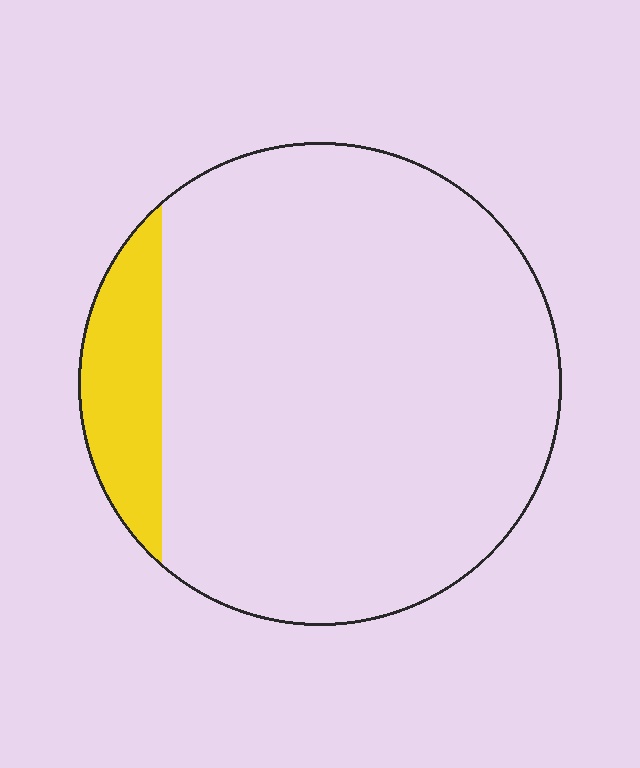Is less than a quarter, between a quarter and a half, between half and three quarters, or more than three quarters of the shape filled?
Less than a quarter.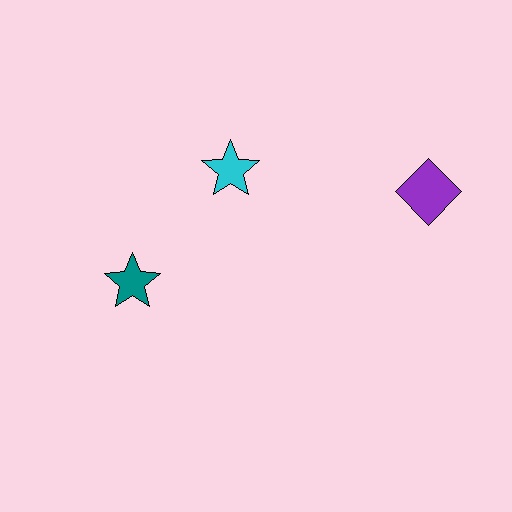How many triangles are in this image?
There are no triangles.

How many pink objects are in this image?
There are no pink objects.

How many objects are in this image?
There are 3 objects.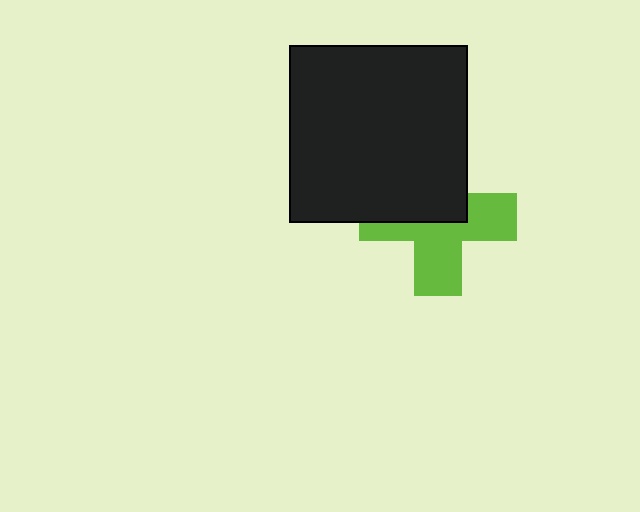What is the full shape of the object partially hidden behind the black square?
The partially hidden object is a lime cross.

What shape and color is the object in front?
The object in front is a black square.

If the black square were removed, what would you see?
You would see the complete lime cross.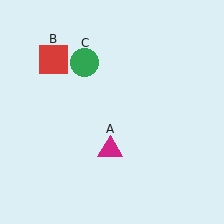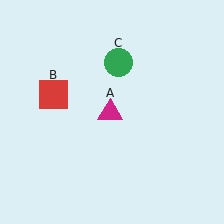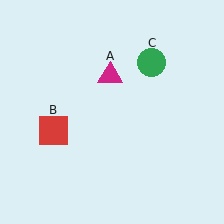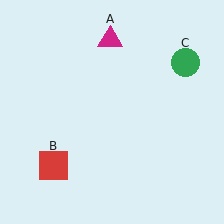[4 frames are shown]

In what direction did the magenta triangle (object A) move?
The magenta triangle (object A) moved up.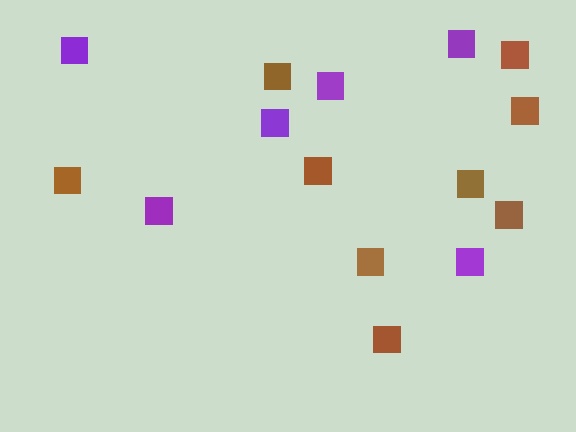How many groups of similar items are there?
There are 2 groups: one group of brown squares (9) and one group of purple squares (6).